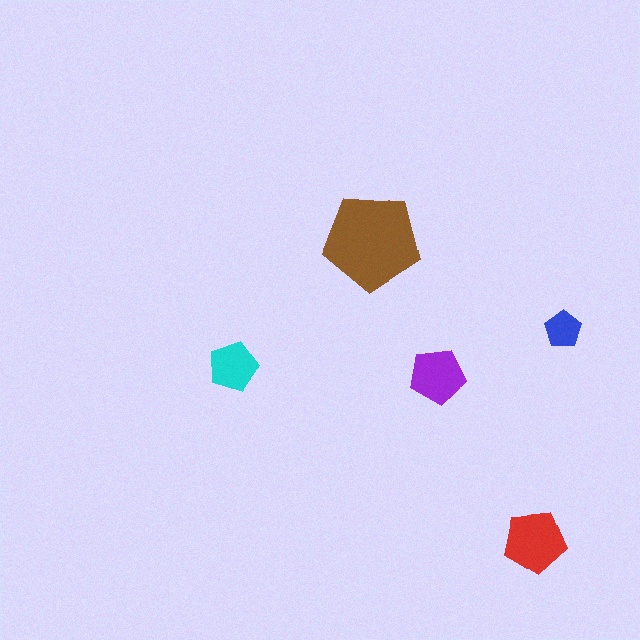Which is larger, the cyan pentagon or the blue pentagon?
The cyan one.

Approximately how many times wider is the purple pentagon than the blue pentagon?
About 1.5 times wider.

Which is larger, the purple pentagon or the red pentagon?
The red one.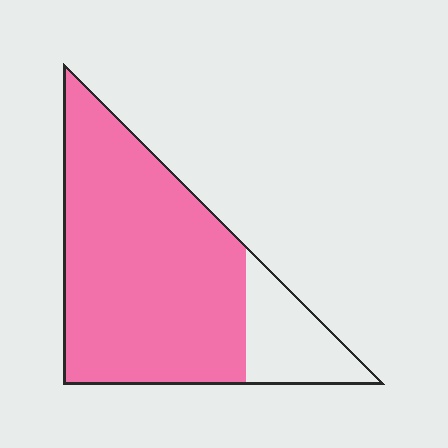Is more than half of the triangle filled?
Yes.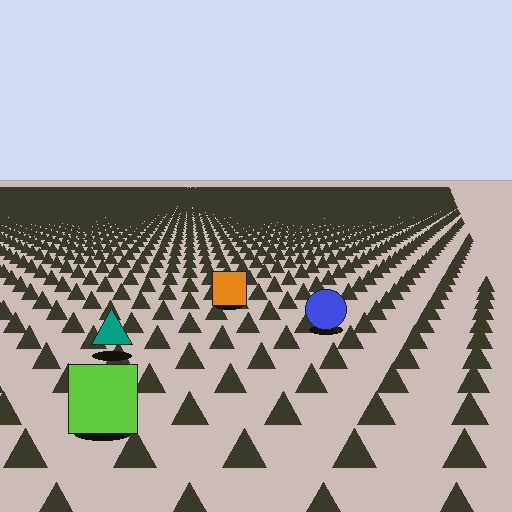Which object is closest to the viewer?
The lime square is closest. The texture marks near it are larger and more spread out.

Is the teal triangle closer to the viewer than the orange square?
Yes. The teal triangle is closer — you can tell from the texture gradient: the ground texture is coarser near it.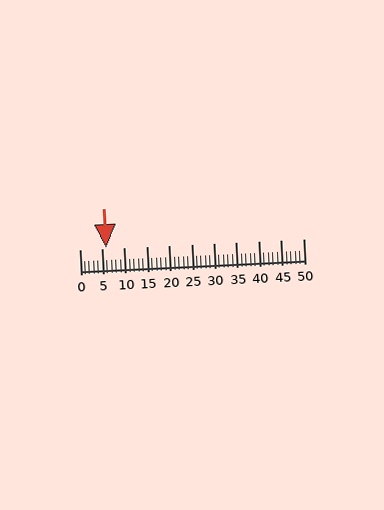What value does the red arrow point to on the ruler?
The red arrow points to approximately 6.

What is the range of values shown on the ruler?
The ruler shows values from 0 to 50.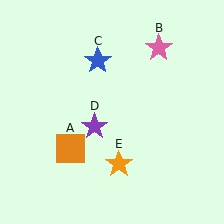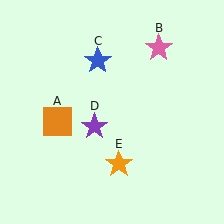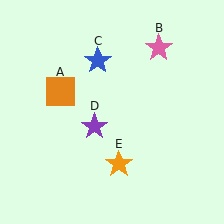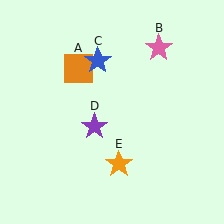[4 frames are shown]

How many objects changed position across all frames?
1 object changed position: orange square (object A).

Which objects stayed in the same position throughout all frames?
Pink star (object B) and blue star (object C) and purple star (object D) and orange star (object E) remained stationary.